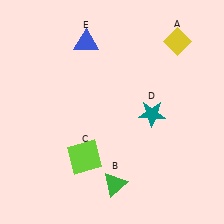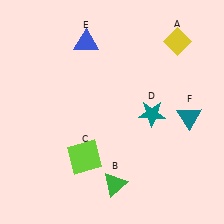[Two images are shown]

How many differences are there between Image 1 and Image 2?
There is 1 difference between the two images.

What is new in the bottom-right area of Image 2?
A teal triangle (F) was added in the bottom-right area of Image 2.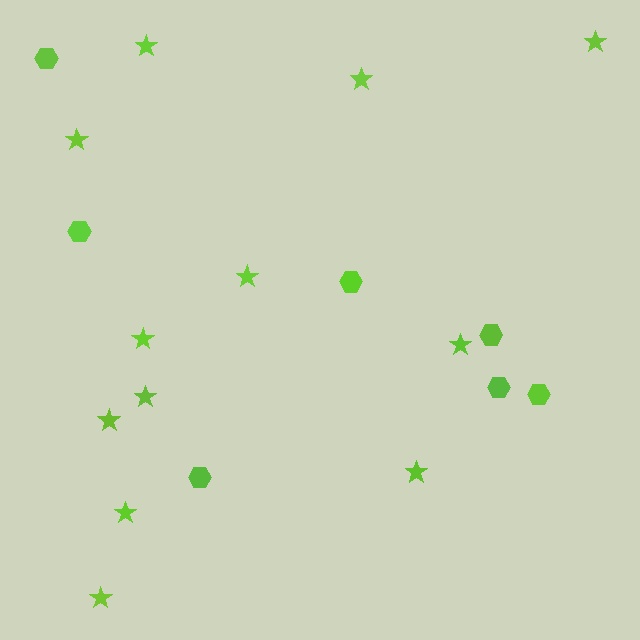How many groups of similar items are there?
There are 2 groups: one group of hexagons (7) and one group of stars (12).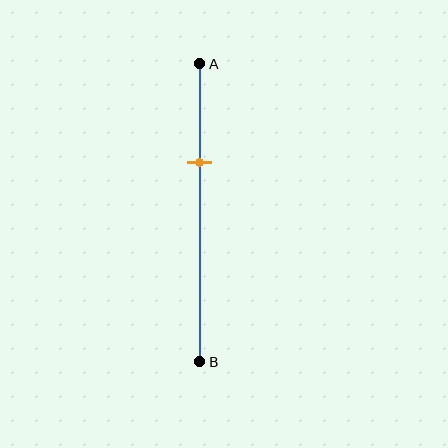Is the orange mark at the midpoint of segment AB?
No, the mark is at about 35% from A, not at the 50% midpoint.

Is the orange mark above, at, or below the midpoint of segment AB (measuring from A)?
The orange mark is above the midpoint of segment AB.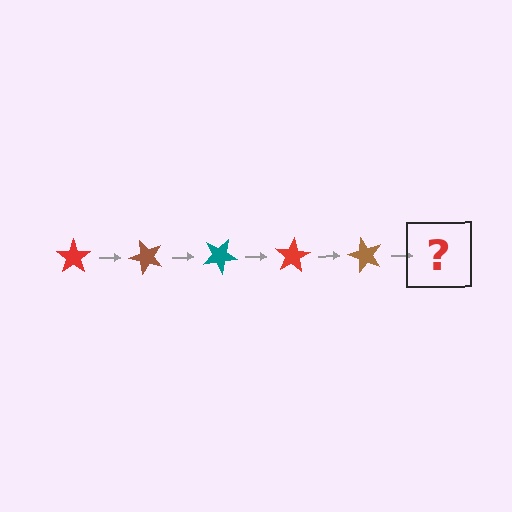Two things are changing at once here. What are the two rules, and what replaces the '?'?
The two rules are that it rotates 50 degrees each step and the color cycles through red, brown, and teal. The '?' should be a teal star, rotated 250 degrees from the start.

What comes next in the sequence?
The next element should be a teal star, rotated 250 degrees from the start.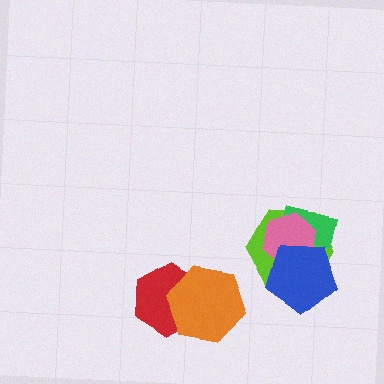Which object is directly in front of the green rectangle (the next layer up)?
The pink hexagon is directly in front of the green rectangle.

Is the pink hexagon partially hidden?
Yes, it is partially covered by another shape.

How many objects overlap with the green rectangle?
3 objects overlap with the green rectangle.